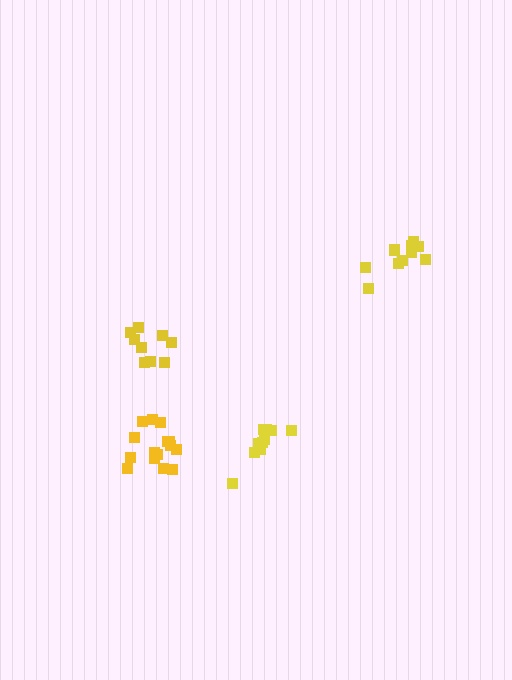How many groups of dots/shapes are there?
There are 4 groups.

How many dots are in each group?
Group 1: 15 dots, Group 2: 10 dots, Group 3: 10 dots, Group 4: 9 dots (44 total).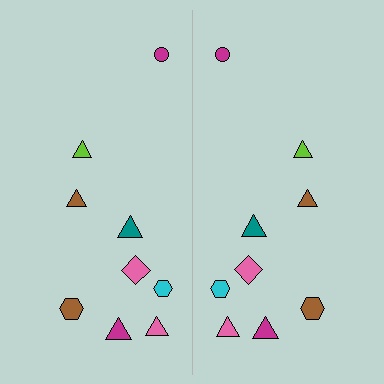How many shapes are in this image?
There are 18 shapes in this image.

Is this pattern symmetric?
Yes, this pattern has bilateral (reflection) symmetry.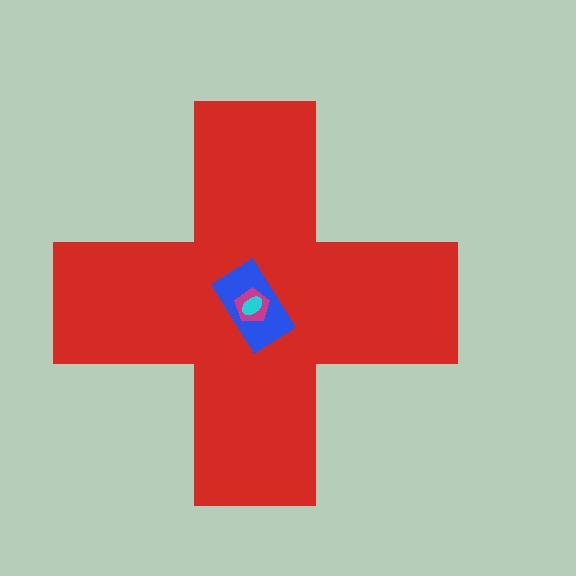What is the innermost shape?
The cyan ellipse.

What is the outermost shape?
The red cross.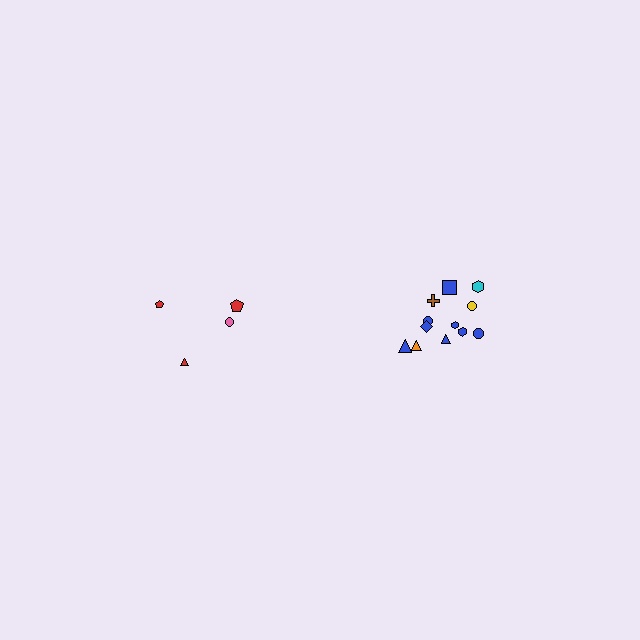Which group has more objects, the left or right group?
The right group.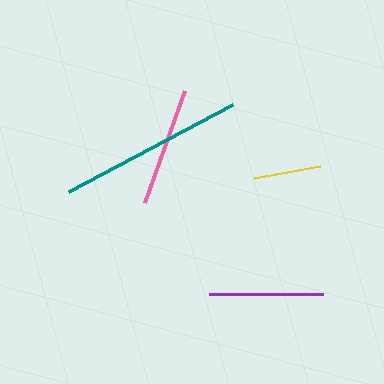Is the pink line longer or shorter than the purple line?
The pink line is longer than the purple line.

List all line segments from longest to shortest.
From longest to shortest: teal, pink, purple, yellow.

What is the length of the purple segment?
The purple segment is approximately 115 pixels long.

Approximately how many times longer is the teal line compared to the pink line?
The teal line is approximately 1.6 times the length of the pink line.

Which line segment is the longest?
The teal line is the longest at approximately 185 pixels.